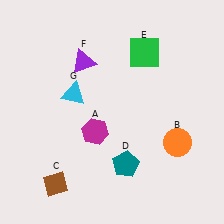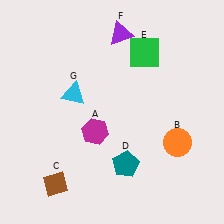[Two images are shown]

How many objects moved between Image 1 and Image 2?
1 object moved between the two images.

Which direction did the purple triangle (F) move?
The purple triangle (F) moved right.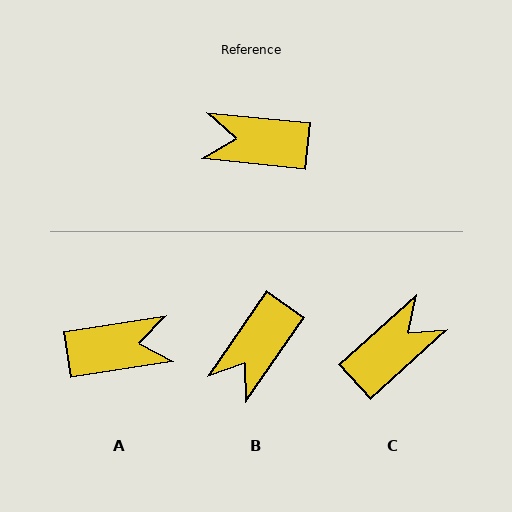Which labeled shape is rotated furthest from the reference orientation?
A, about 166 degrees away.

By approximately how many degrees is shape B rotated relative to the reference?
Approximately 61 degrees counter-clockwise.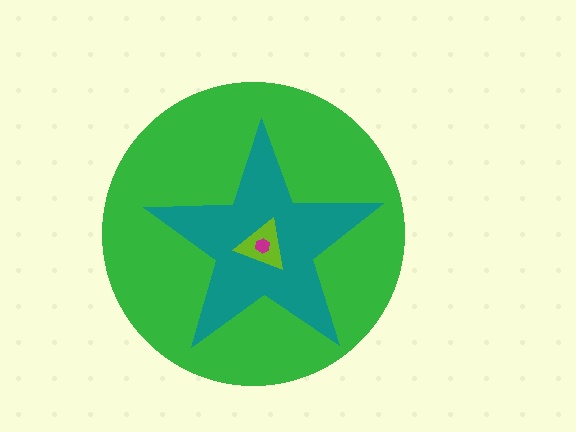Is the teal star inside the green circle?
Yes.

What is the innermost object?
The magenta hexagon.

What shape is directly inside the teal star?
The lime triangle.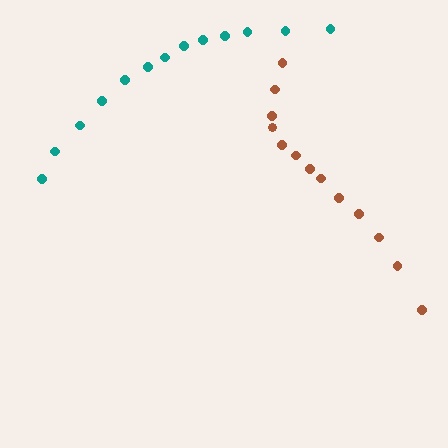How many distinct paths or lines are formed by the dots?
There are 2 distinct paths.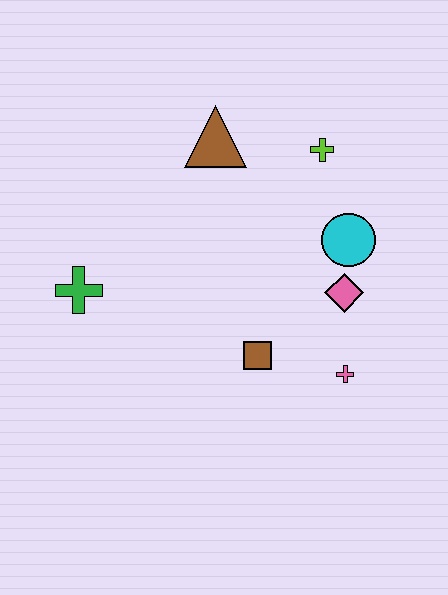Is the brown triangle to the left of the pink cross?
Yes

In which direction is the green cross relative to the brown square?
The green cross is to the left of the brown square.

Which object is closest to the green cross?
The brown square is closest to the green cross.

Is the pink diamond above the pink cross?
Yes